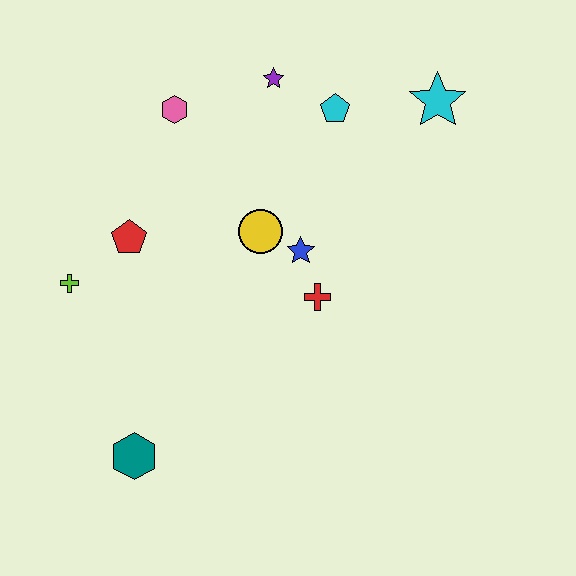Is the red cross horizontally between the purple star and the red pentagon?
No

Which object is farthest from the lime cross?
The cyan star is farthest from the lime cross.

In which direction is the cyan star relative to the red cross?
The cyan star is above the red cross.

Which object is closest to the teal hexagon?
The lime cross is closest to the teal hexagon.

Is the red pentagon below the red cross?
No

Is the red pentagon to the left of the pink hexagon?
Yes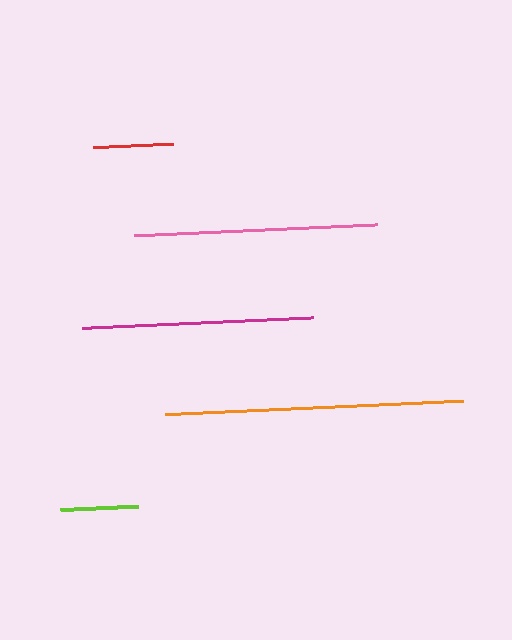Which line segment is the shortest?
The lime line is the shortest at approximately 78 pixels.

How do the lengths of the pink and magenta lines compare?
The pink and magenta lines are approximately the same length.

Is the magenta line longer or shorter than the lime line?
The magenta line is longer than the lime line.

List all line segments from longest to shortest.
From longest to shortest: orange, pink, magenta, red, lime.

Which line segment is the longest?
The orange line is the longest at approximately 299 pixels.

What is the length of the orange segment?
The orange segment is approximately 299 pixels long.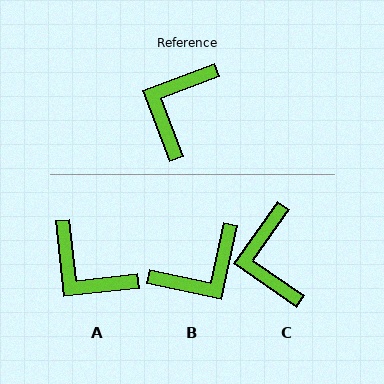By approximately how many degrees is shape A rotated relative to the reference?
Approximately 76 degrees counter-clockwise.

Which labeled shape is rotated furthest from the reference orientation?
B, about 147 degrees away.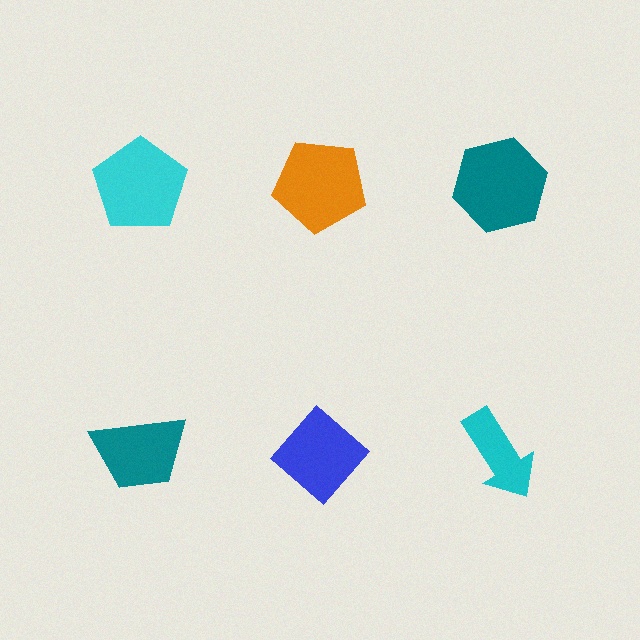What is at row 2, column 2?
A blue diamond.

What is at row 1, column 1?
A cyan pentagon.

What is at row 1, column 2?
An orange pentagon.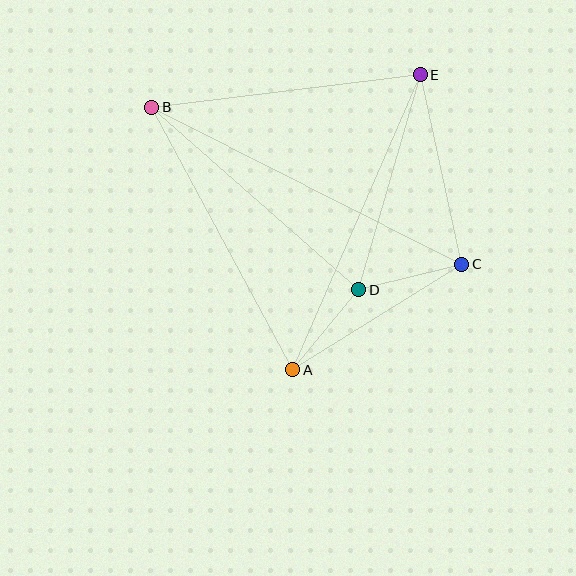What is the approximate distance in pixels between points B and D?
The distance between B and D is approximately 276 pixels.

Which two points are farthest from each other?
Points B and C are farthest from each other.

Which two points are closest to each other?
Points A and D are closest to each other.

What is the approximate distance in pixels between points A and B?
The distance between A and B is approximately 298 pixels.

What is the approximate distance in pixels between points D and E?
The distance between D and E is approximately 224 pixels.